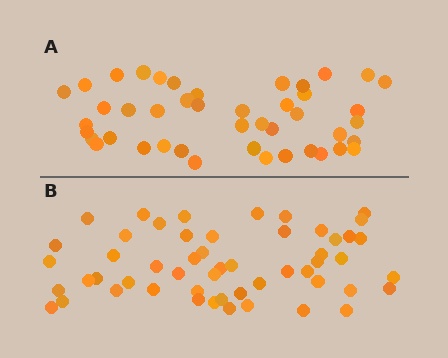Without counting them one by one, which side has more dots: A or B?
Region B (the bottom region) has more dots.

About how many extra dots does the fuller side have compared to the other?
Region B has roughly 8 or so more dots than region A.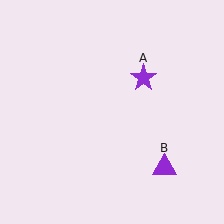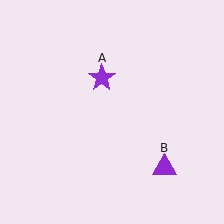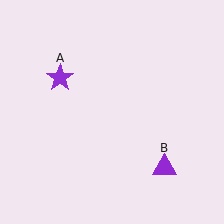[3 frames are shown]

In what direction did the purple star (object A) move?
The purple star (object A) moved left.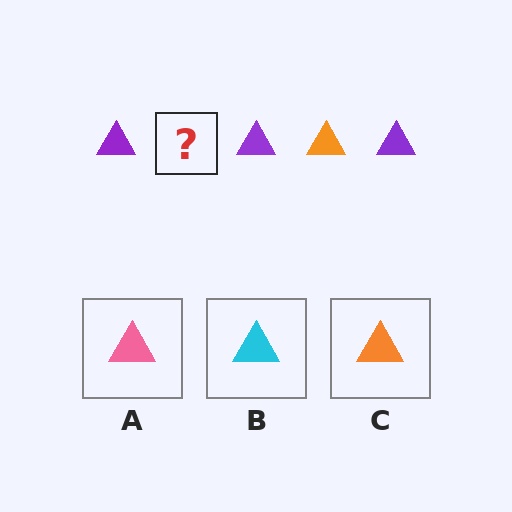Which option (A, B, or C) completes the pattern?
C.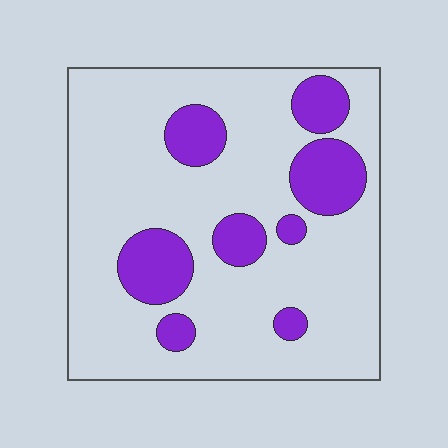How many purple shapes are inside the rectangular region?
8.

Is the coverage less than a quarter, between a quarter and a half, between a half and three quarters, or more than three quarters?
Less than a quarter.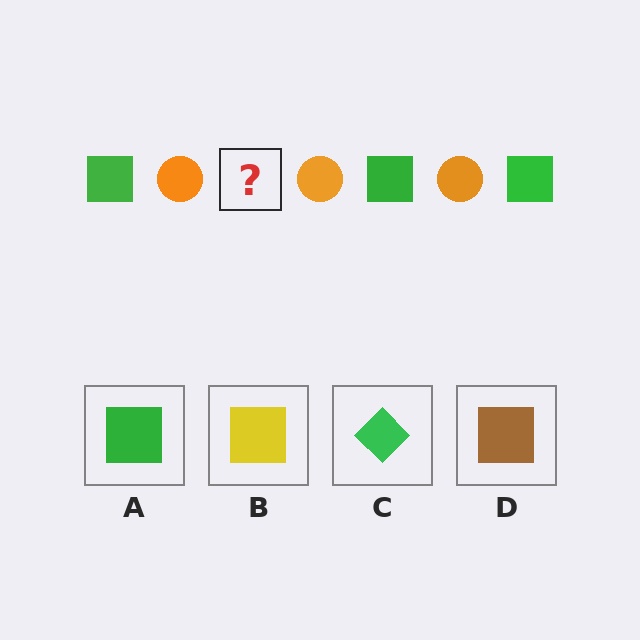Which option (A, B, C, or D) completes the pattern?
A.